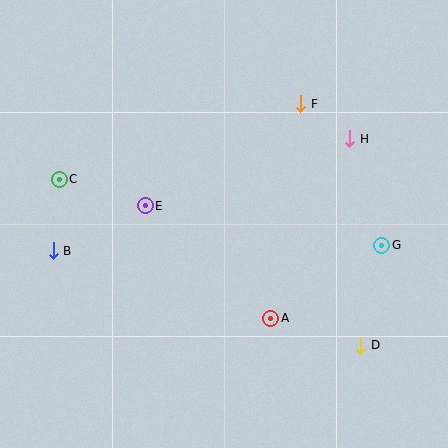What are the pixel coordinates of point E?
Point E is at (145, 206).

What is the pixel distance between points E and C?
The distance between E and C is 90 pixels.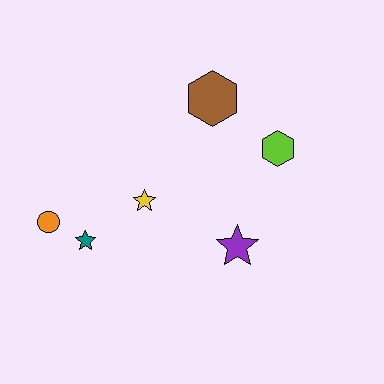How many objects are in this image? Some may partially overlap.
There are 6 objects.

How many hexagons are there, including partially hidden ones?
There are 2 hexagons.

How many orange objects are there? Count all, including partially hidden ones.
There is 1 orange object.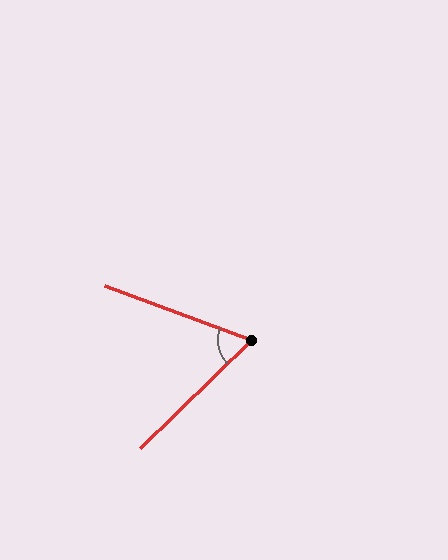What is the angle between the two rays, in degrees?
Approximately 64 degrees.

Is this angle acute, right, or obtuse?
It is acute.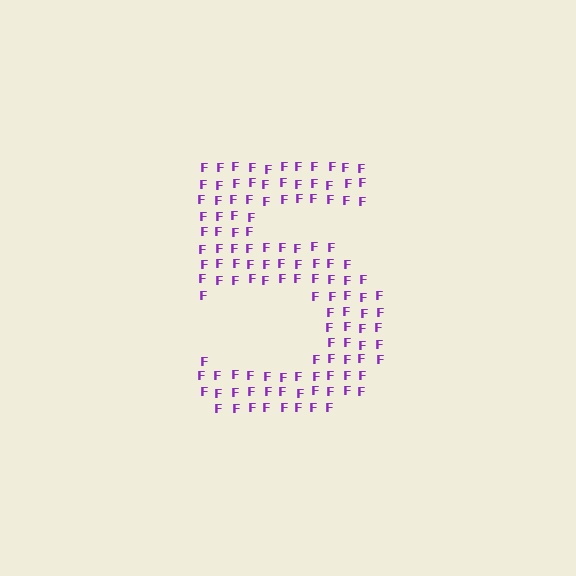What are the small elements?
The small elements are letter F's.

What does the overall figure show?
The overall figure shows the digit 5.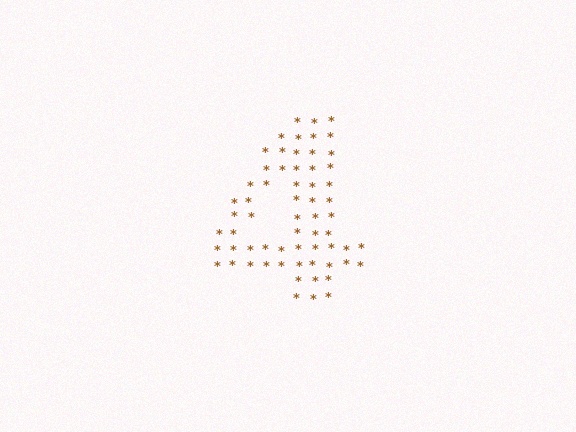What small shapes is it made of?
It is made of small asterisks.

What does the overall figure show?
The overall figure shows the digit 4.